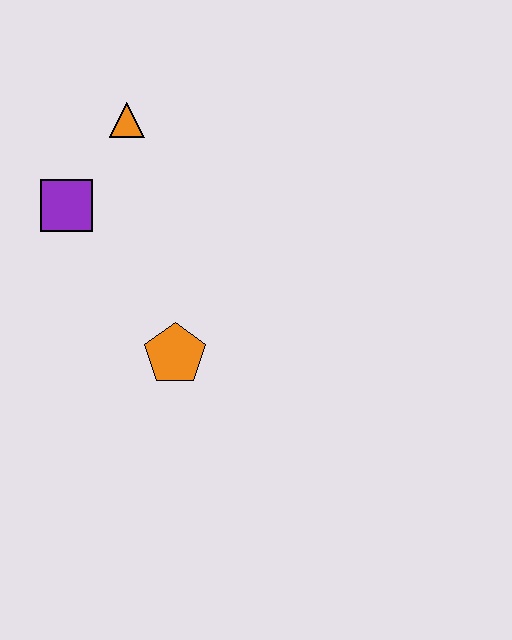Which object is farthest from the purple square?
The orange pentagon is farthest from the purple square.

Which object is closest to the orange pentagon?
The purple square is closest to the orange pentagon.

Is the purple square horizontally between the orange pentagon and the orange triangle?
No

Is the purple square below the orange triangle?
Yes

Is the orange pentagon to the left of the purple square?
No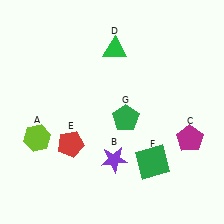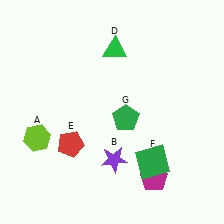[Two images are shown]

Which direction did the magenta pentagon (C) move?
The magenta pentagon (C) moved down.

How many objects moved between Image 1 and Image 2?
1 object moved between the two images.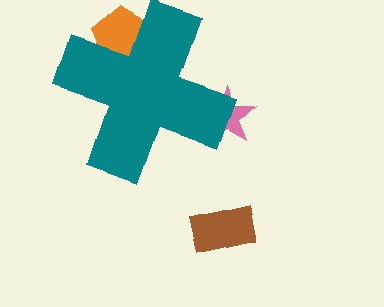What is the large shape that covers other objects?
A teal cross.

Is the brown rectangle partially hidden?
No, the brown rectangle is fully visible.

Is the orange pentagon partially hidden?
Yes, the orange pentagon is partially hidden behind the teal cross.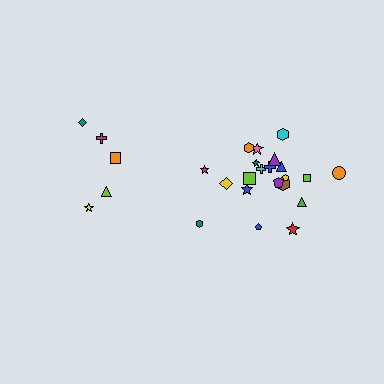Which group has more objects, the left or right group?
The right group.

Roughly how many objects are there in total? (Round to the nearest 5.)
Roughly 25 objects in total.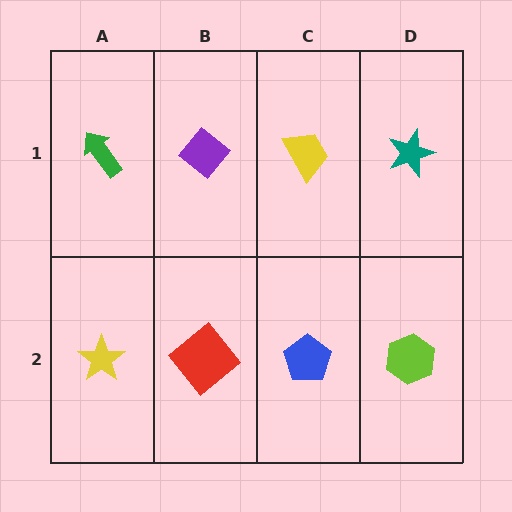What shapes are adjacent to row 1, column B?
A red diamond (row 2, column B), a green arrow (row 1, column A), a yellow trapezoid (row 1, column C).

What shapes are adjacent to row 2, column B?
A purple diamond (row 1, column B), a yellow star (row 2, column A), a blue pentagon (row 2, column C).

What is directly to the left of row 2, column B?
A yellow star.